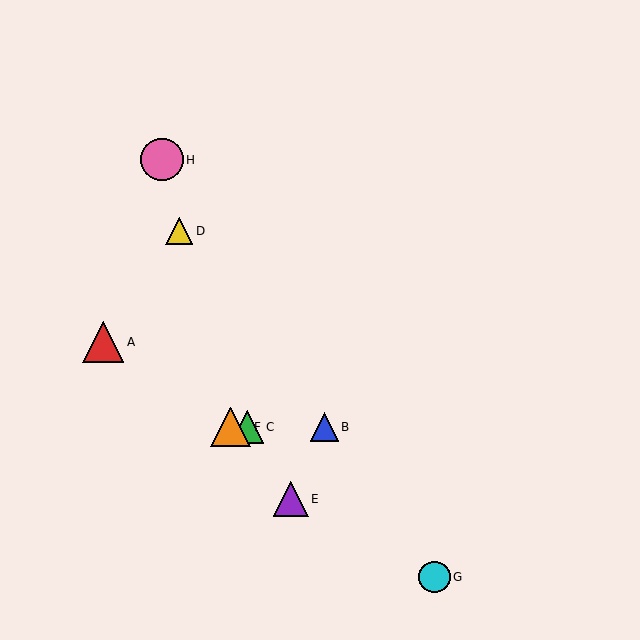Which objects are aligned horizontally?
Objects B, C, F are aligned horizontally.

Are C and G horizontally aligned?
No, C is at y≈427 and G is at y≈577.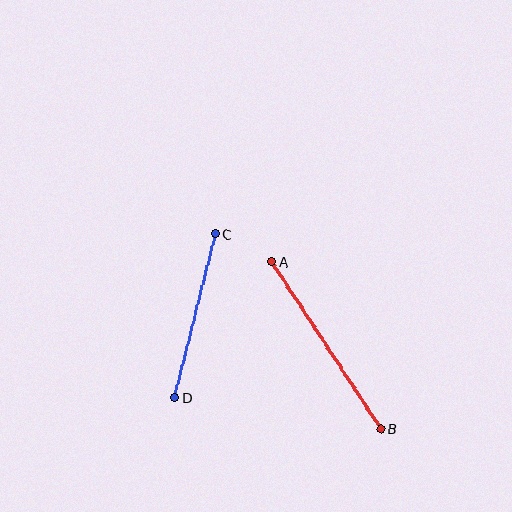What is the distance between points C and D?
The distance is approximately 169 pixels.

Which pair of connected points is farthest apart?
Points A and B are farthest apart.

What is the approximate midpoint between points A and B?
The midpoint is at approximately (326, 345) pixels.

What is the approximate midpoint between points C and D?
The midpoint is at approximately (195, 315) pixels.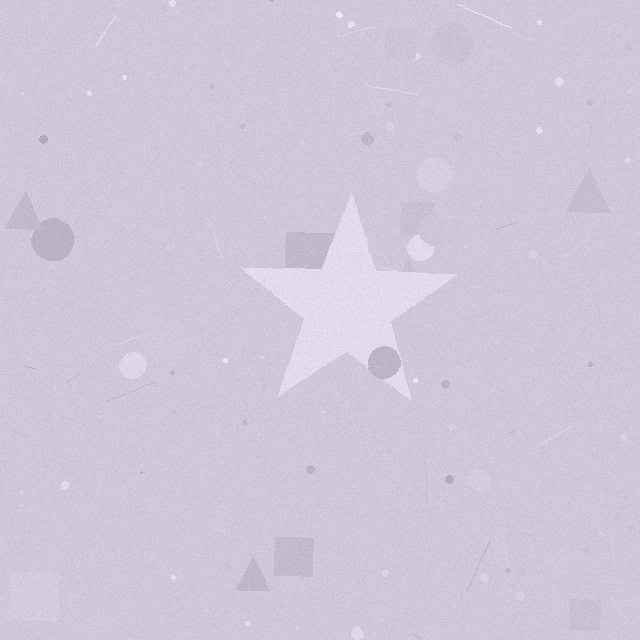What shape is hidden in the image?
A star is hidden in the image.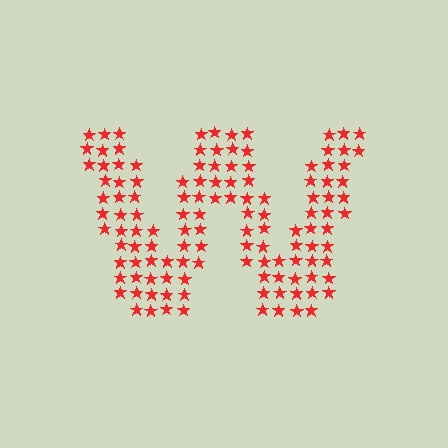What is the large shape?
The large shape is the letter W.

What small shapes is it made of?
It is made of small stars.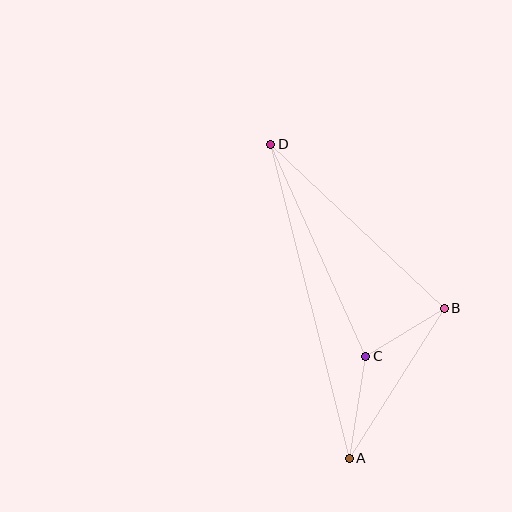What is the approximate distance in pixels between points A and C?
The distance between A and C is approximately 103 pixels.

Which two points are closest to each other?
Points B and C are closest to each other.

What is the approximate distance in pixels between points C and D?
The distance between C and D is approximately 232 pixels.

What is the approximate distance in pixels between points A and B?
The distance between A and B is approximately 178 pixels.